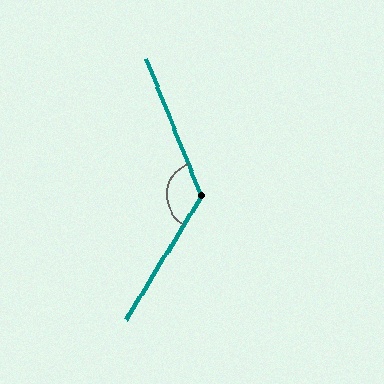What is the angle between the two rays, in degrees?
Approximately 127 degrees.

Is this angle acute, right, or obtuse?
It is obtuse.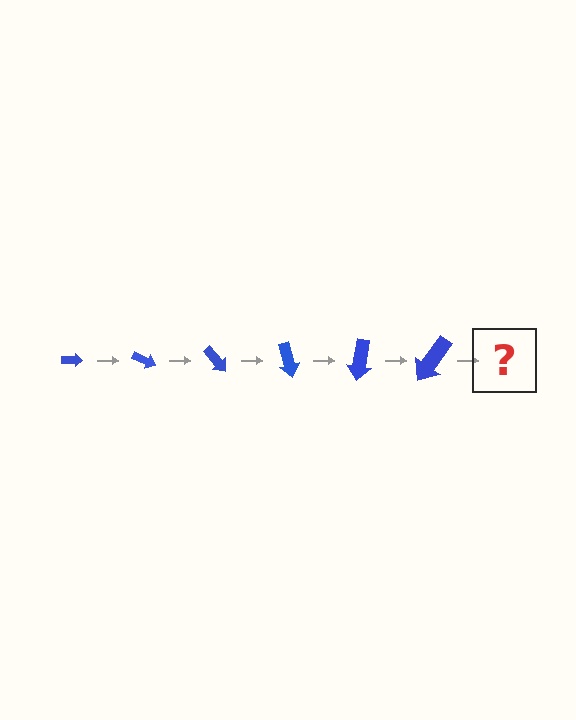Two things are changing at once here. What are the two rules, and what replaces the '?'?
The two rules are that the arrow grows larger each step and it rotates 25 degrees each step. The '?' should be an arrow, larger than the previous one and rotated 150 degrees from the start.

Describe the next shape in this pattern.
It should be an arrow, larger than the previous one and rotated 150 degrees from the start.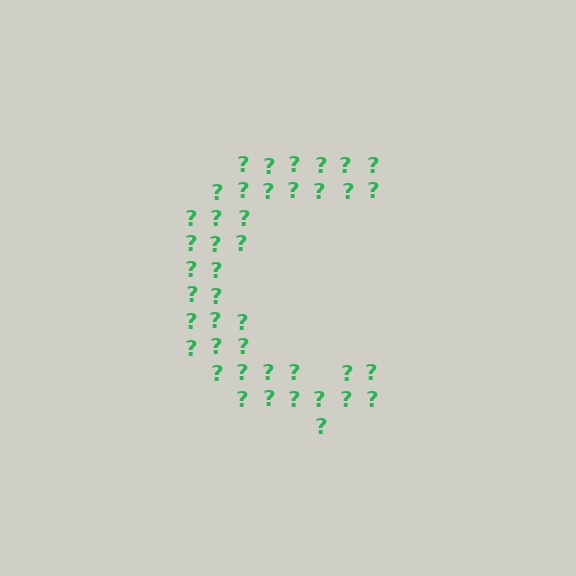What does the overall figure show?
The overall figure shows the letter C.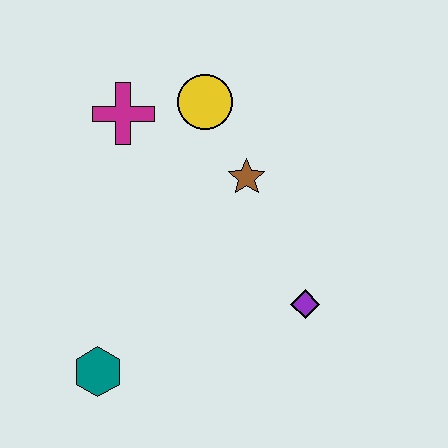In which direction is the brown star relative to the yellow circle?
The brown star is below the yellow circle.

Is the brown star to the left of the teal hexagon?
No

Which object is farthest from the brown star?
The teal hexagon is farthest from the brown star.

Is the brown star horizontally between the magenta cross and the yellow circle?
No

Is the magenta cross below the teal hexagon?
No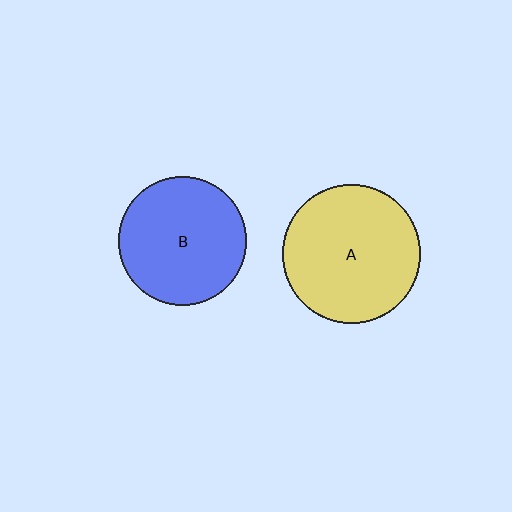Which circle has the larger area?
Circle A (yellow).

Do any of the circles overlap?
No, none of the circles overlap.